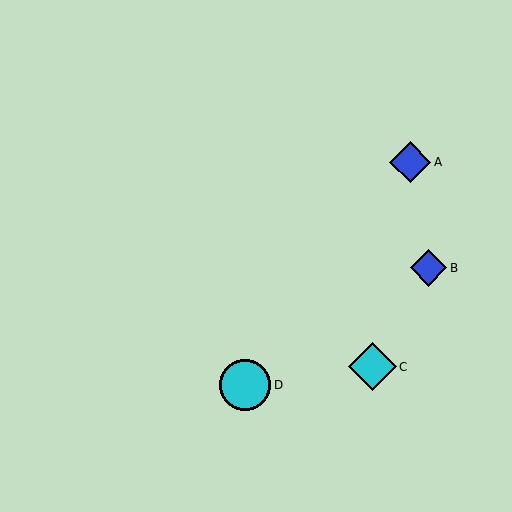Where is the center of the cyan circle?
The center of the cyan circle is at (245, 385).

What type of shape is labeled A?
Shape A is a blue diamond.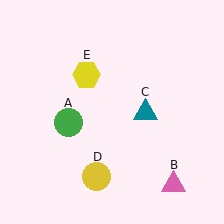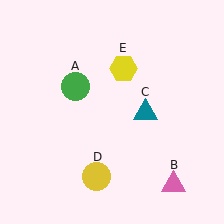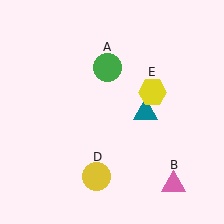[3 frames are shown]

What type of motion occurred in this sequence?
The green circle (object A), yellow hexagon (object E) rotated clockwise around the center of the scene.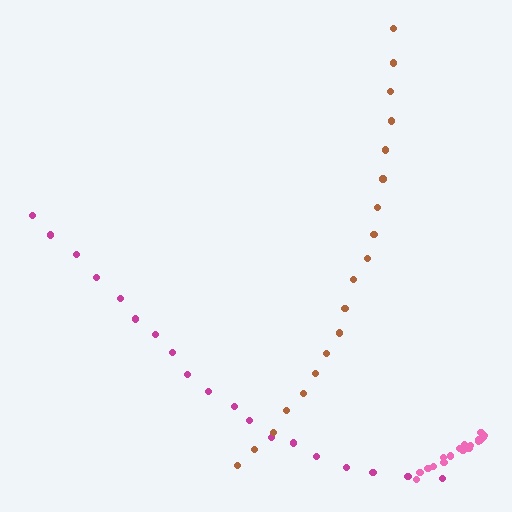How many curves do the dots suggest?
There are 3 distinct paths.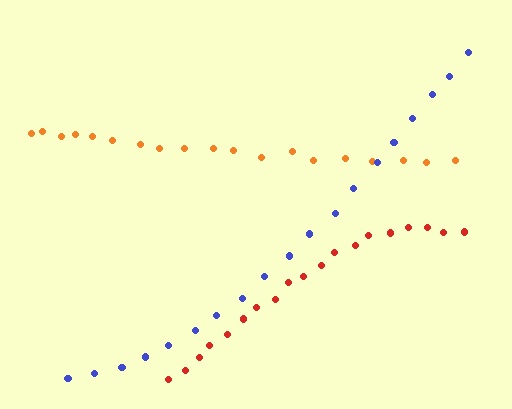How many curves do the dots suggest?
There are 3 distinct paths.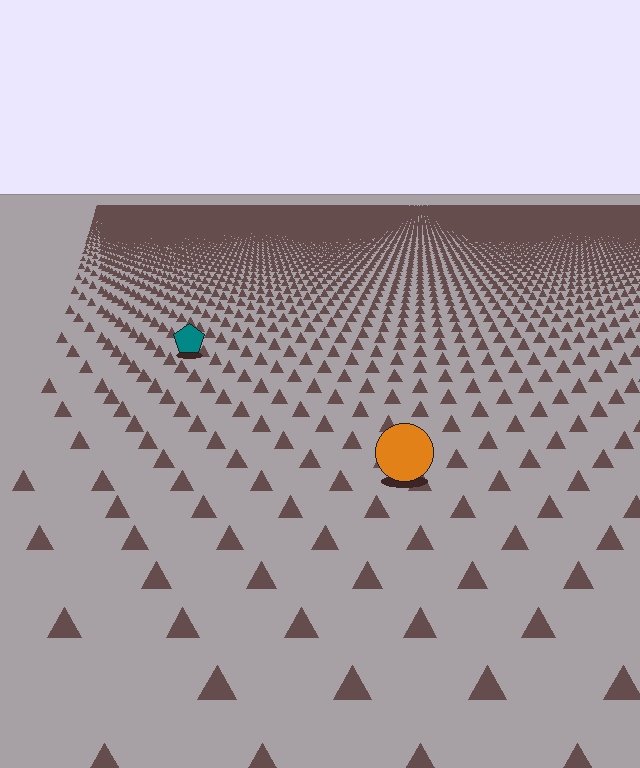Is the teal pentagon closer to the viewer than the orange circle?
No. The orange circle is closer — you can tell from the texture gradient: the ground texture is coarser near it.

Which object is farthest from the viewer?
The teal pentagon is farthest from the viewer. It appears smaller and the ground texture around it is denser.